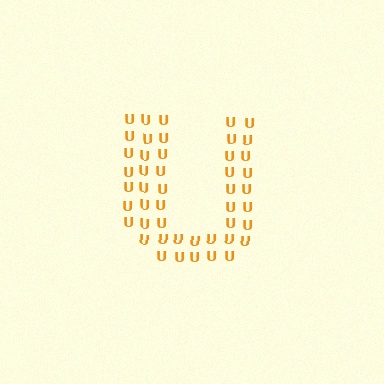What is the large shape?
The large shape is the letter U.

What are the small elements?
The small elements are letter U's.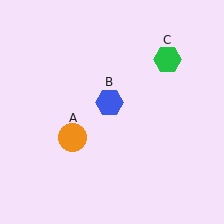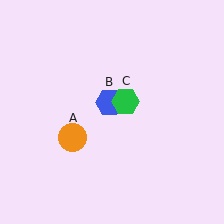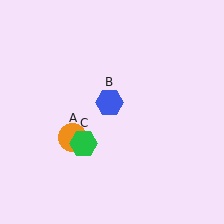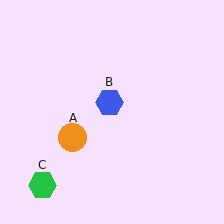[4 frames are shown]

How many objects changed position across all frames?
1 object changed position: green hexagon (object C).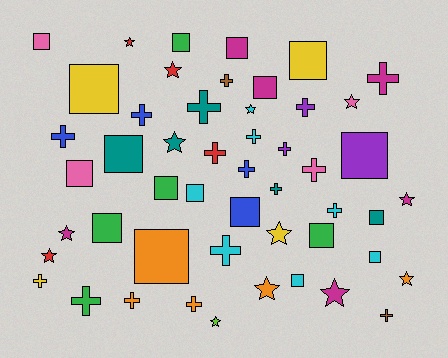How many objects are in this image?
There are 50 objects.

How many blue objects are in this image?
There are 4 blue objects.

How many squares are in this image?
There are 18 squares.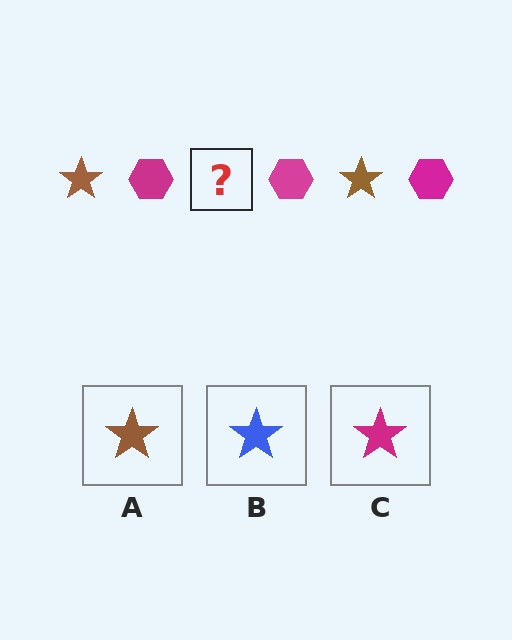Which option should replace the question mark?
Option A.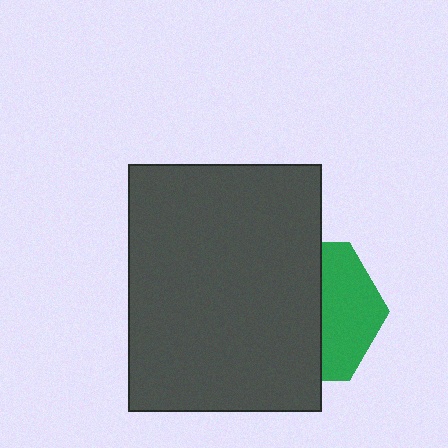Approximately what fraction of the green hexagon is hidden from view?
Roughly 60% of the green hexagon is hidden behind the dark gray rectangle.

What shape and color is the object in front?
The object in front is a dark gray rectangle.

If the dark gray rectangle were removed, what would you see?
You would see the complete green hexagon.